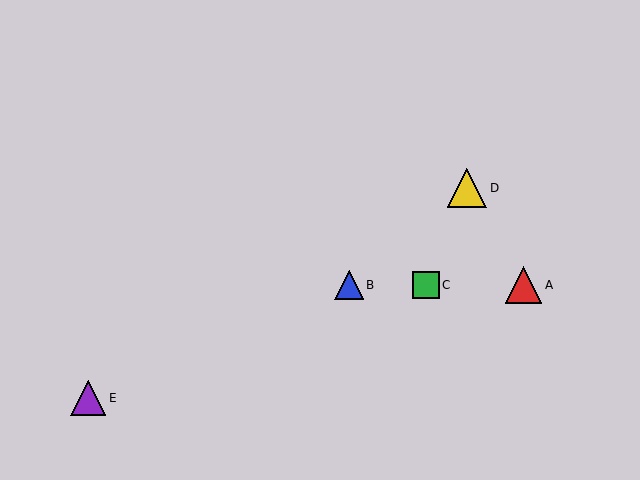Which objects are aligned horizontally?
Objects A, B, C are aligned horizontally.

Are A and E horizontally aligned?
No, A is at y≈285 and E is at y≈398.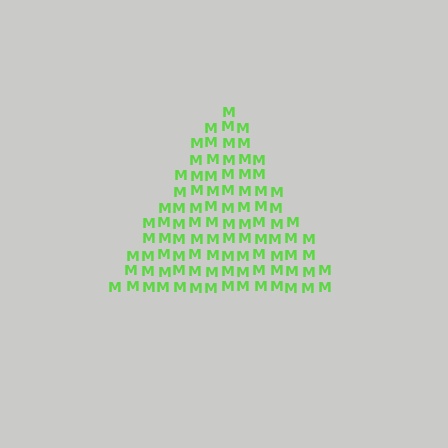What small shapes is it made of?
It is made of small letter M's.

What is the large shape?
The large shape is a triangle.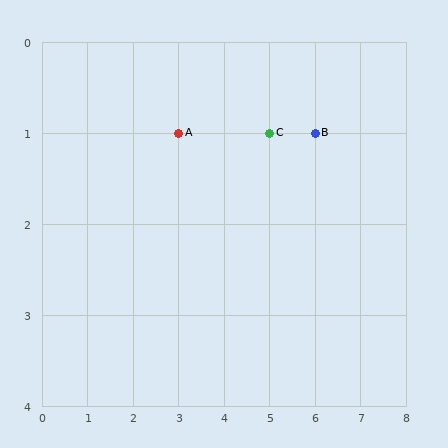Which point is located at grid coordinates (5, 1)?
Point C is at (5, 1).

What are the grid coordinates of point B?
Point B is at grid coordinates (6, 1).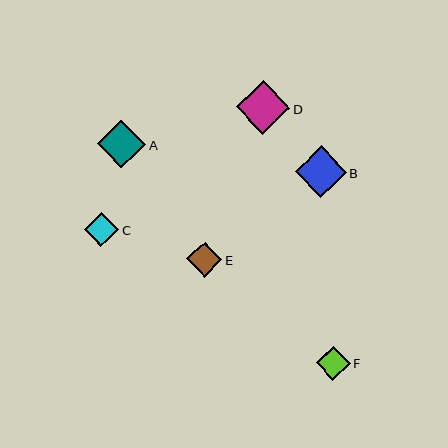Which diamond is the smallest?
Diamond F is the smallest with a size of approximately 34 pixels.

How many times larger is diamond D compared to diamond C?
Diamond D is approximately 1.6 times the size of diamond C.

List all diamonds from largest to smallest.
From largest to smallest: D, B, A, E, C, F.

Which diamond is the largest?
Diamond D is the largest with a size of approximately 54 pixels.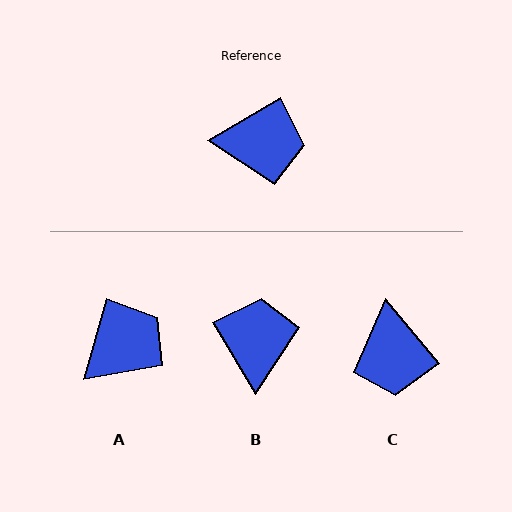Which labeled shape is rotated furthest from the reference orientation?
B, about 90 degrees away.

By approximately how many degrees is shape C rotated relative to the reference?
Approximately 81 degrees clockwise.